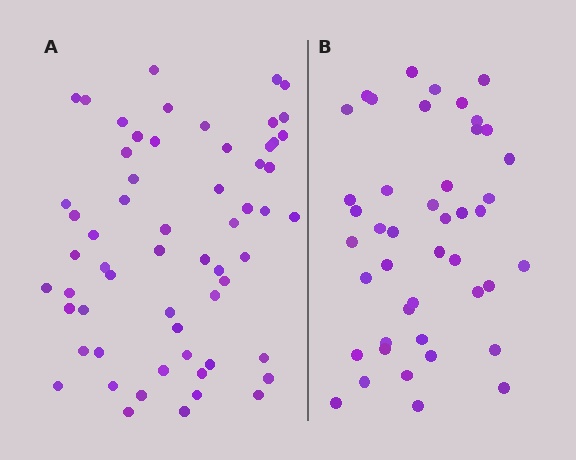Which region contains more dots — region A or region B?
Region A (the left region) has more dots.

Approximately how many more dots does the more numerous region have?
Region A has approximately 15 more dots than region B.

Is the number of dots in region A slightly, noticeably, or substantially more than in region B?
Region A has noticeably more, but not dramatically so. The ratio is roughly 1.4 to 1.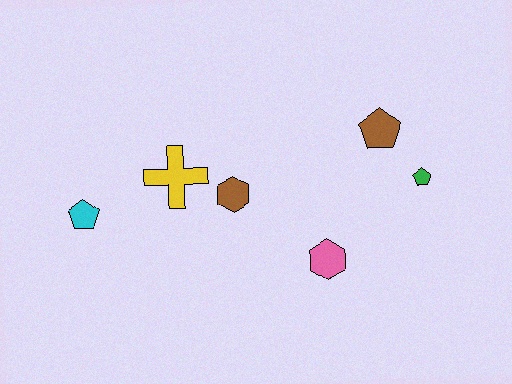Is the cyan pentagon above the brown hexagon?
No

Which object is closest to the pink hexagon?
The brown hexagon is closest to the pink hexagon.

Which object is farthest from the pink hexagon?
The cyan pentagon is farthest from the pink hexagon.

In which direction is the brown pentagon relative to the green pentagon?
The brown pentagon is above the green pentagon.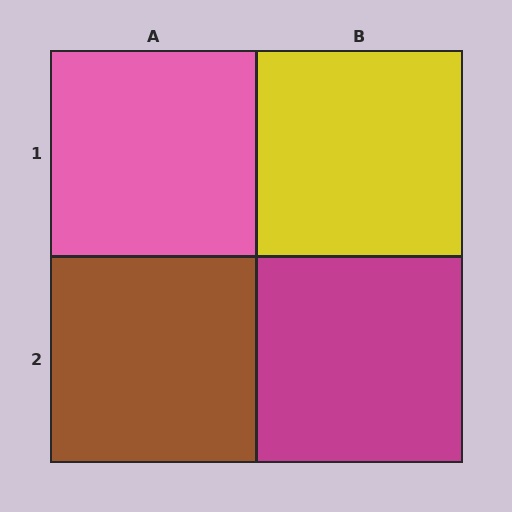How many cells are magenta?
1 cell is magenta.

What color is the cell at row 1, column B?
Yellow.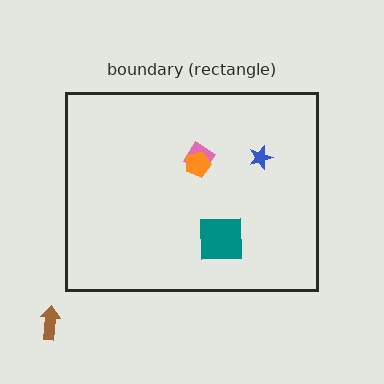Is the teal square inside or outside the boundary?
Inside.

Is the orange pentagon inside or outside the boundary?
Inside.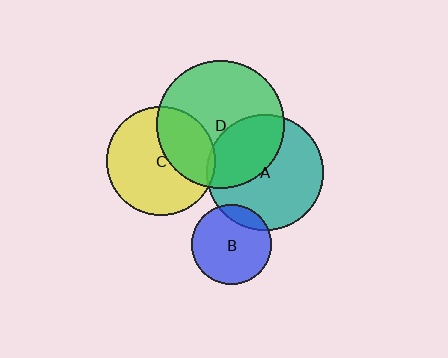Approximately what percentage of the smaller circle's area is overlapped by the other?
Approximately 15%.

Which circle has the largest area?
Circle D (green).